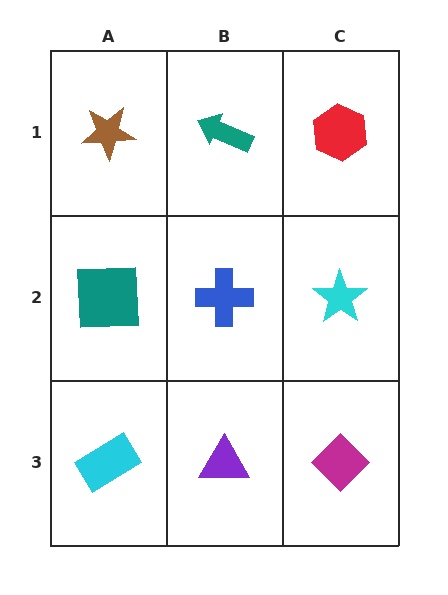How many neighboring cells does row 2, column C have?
3.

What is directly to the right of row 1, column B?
A red hexagon.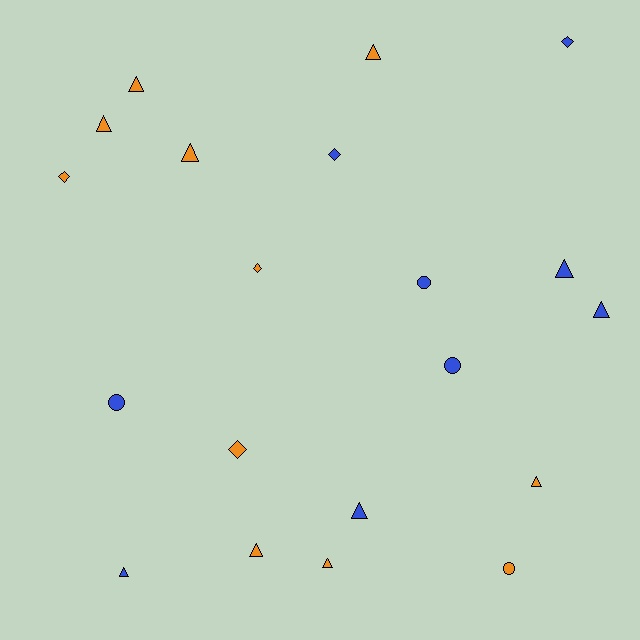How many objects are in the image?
There are 20 objects.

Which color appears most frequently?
Orange, with 11 objects.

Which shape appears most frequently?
Triangle, with 11 objects.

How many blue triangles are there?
There are 4 blue triangles.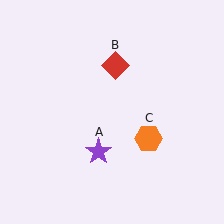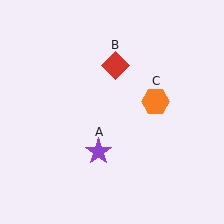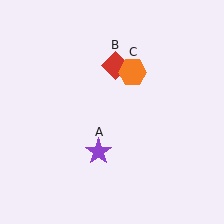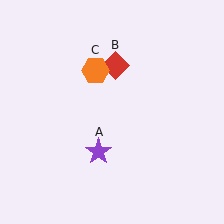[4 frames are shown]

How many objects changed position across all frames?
1 object changed position: orange hexagon (object C).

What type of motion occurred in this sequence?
The orange hexagon (object C) rotated counterclockwise around the center of the scene.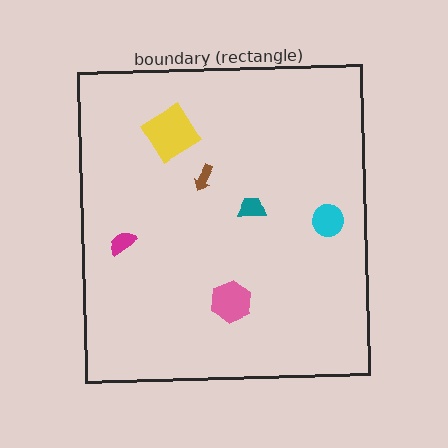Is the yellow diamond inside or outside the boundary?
Inside.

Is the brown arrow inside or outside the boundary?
Inside.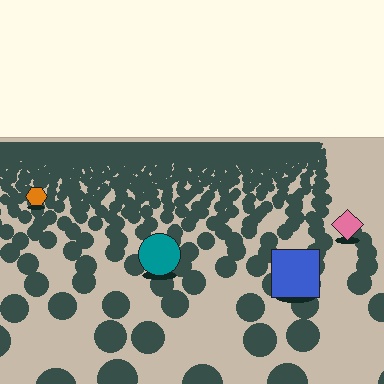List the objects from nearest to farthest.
From nearest to farthest: the blue square, the teal circle, the pink diamond, the orange hexagon.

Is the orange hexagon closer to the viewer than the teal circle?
No. The teal circle is closer — you can tell from the texture gradient: the ground texture is coarser near it.